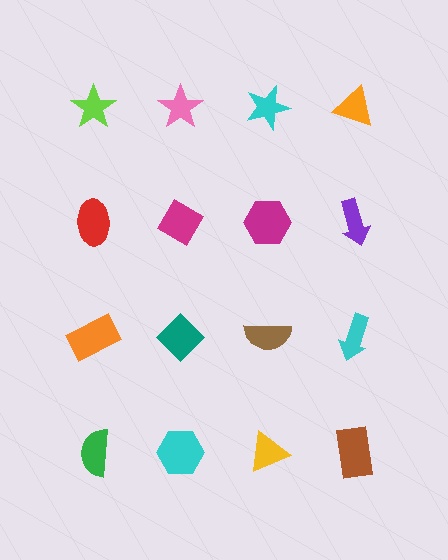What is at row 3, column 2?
A teal diamond.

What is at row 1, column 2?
A pink star.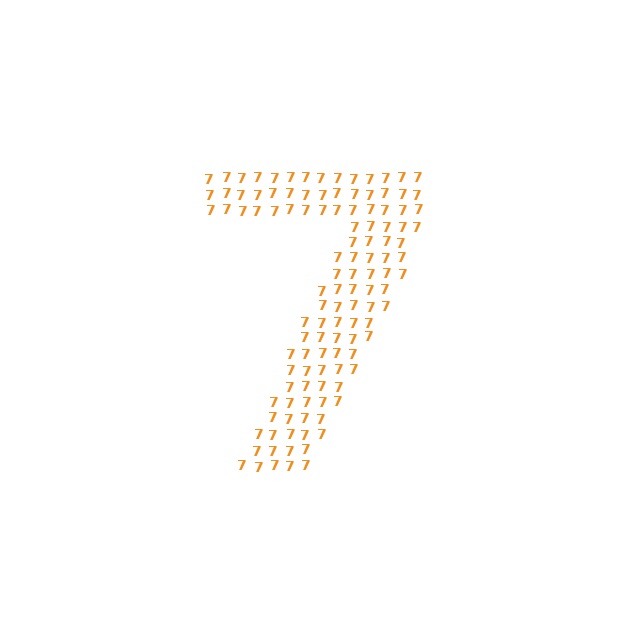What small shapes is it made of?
It is made of small digit 7's.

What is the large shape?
The large shape is the digit 7.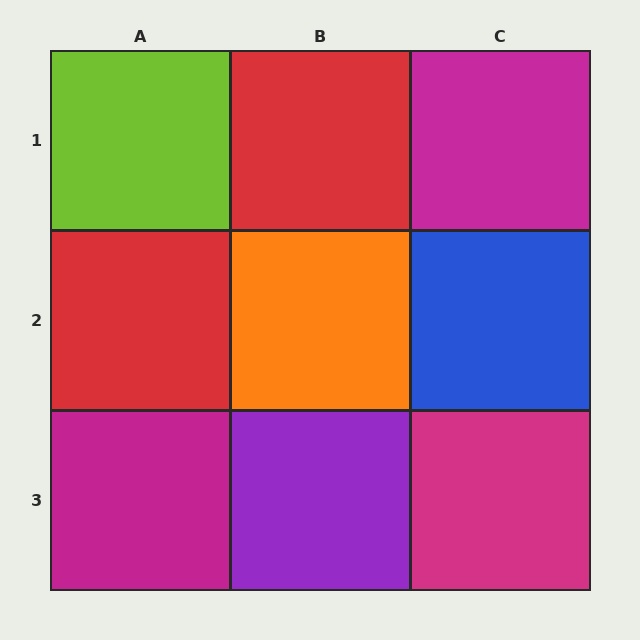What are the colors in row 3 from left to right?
Magenta, purple, magenta.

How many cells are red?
2 cells are red.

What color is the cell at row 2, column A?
Red.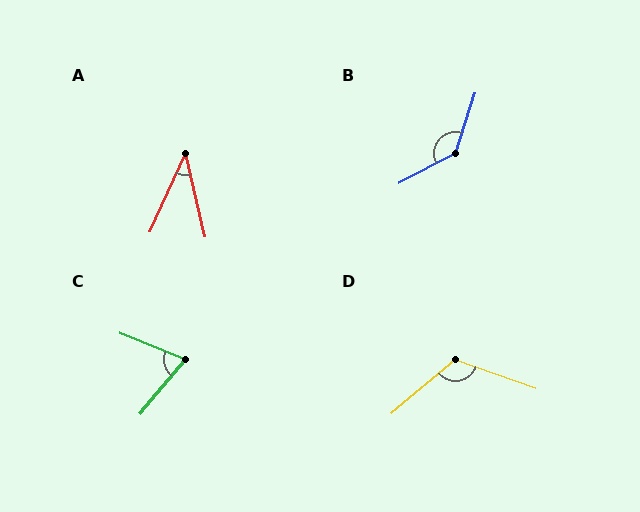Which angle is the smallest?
A, at approximately 37 degrees.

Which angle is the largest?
B, at approximately 135 degrees.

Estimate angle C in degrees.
Approximately 72 degrees.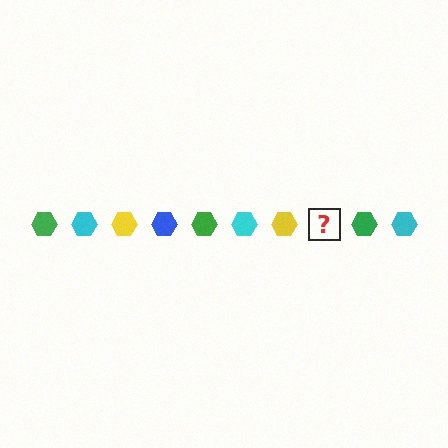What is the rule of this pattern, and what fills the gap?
The rule is that the pattern cycles through green, cyan, yellow, blue hexagons. The gap should be filled with a blue hexagon.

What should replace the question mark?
The question mark should be replaced with a blue hexagon.